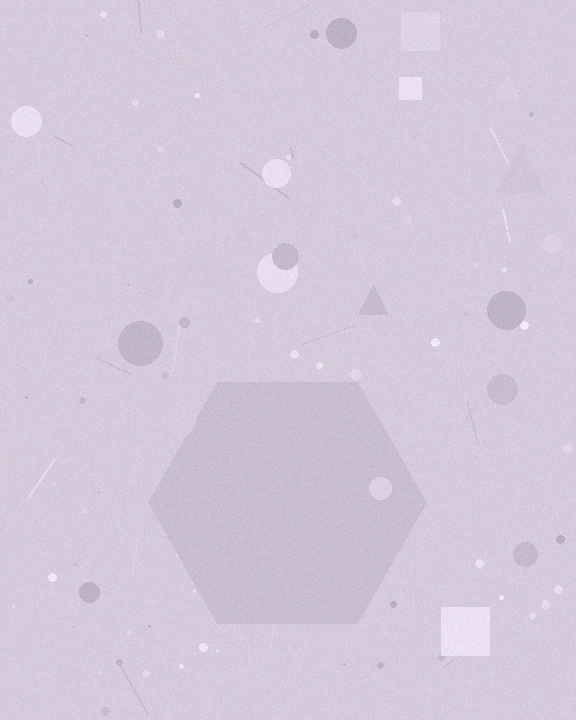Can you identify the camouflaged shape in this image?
The camouflaged shape is a hexagon.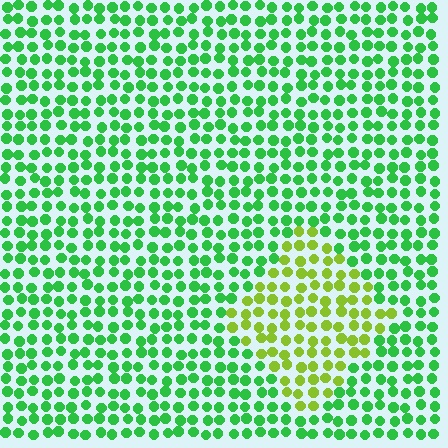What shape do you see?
I see a diamond.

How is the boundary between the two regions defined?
The boundary is defined purely by a slight shift in hue (about 45 degrees). Spacing, size, and orientation are identical on both sides.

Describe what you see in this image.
The image is filled with small green elements in a uniform arrangement. A diamond-shaped region is visible where the elements are tinted to a slightly different hue, forming a subtle color boundary.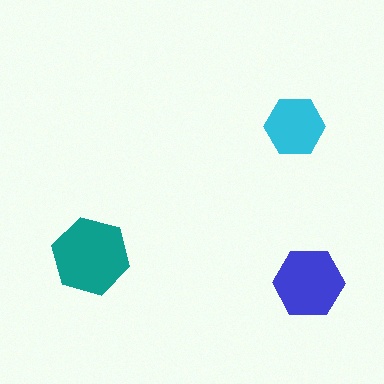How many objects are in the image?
There are 3 objects in the image.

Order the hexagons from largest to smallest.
the teal one, the blue one, the cyan one.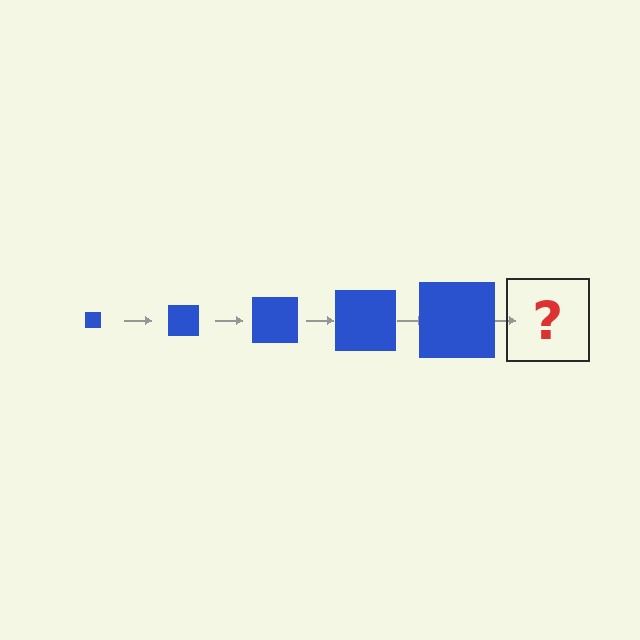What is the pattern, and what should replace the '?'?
The pattern is that the square gets progressively larger each step. The '?' should be a blue square, larger than the previous one.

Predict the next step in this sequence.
The next step is a blue square, larger than the previous one.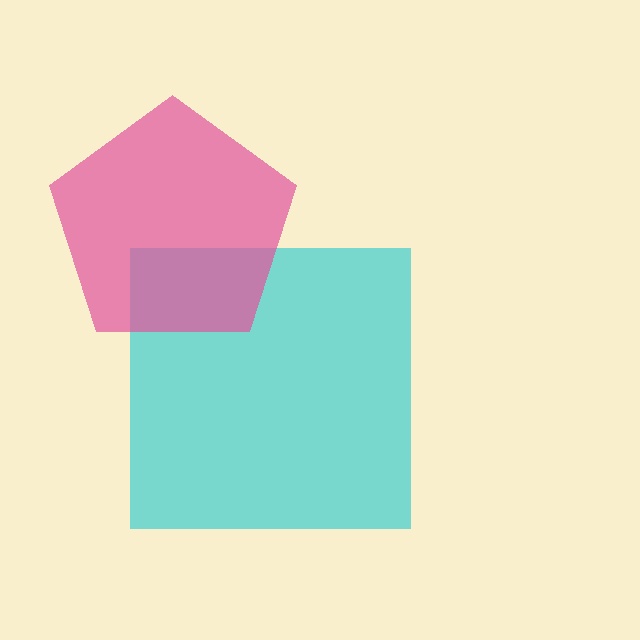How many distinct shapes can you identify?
There are 2 distinct shapes: a cyan square, a pink pentagon.